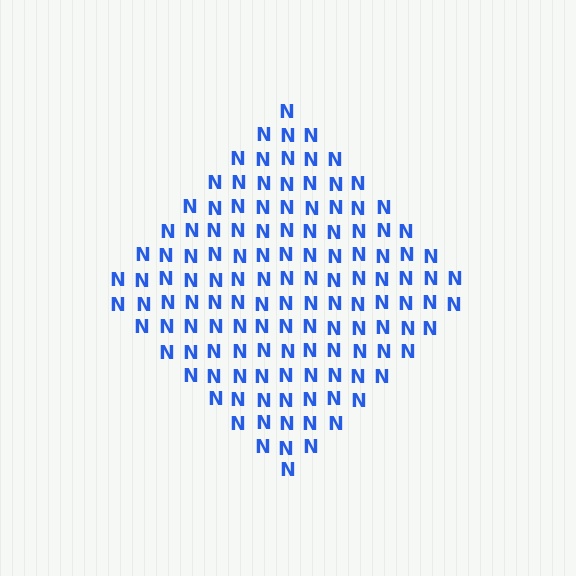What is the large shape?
The large shape is a diamond.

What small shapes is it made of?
It is made of small letter N's.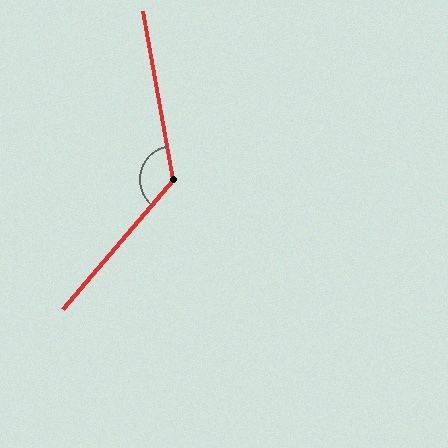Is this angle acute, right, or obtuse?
It is obtuse.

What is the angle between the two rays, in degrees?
Approximately 129 degrees.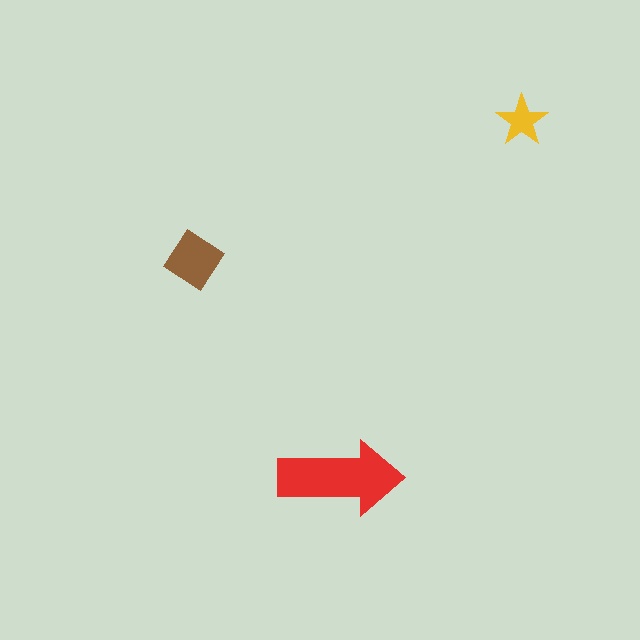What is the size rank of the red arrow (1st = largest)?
1st.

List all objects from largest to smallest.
The red arrow, the brown diamond, the yellow star.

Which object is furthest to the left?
The brown diamond is leftmost.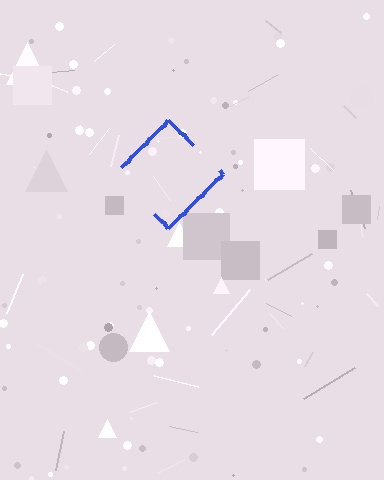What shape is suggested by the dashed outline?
The dashed outline suggests a diamond.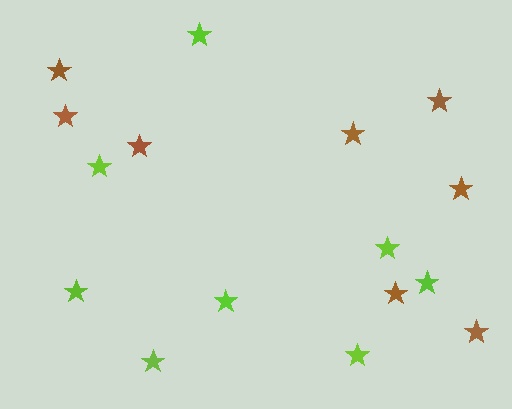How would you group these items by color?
There are 2 groups: one group of brown stars (8) and one group of lime stars (8).